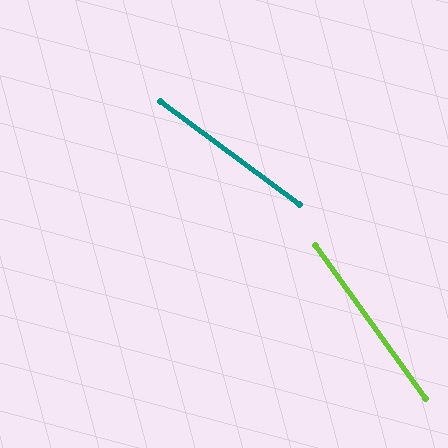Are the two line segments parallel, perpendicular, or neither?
Neither parallel nor perpendicular — they differ by about 18°.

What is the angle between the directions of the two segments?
Approximately 18 degrees.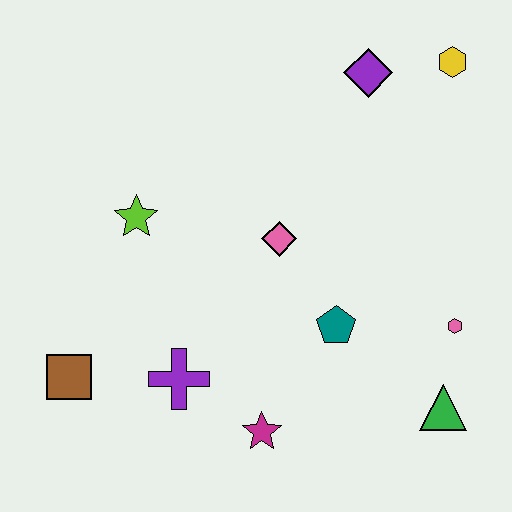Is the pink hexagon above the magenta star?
Yes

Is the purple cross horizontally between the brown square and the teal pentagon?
Yes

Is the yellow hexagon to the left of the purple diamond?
No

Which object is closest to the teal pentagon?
The pink diamond is closest to the teal pentagon.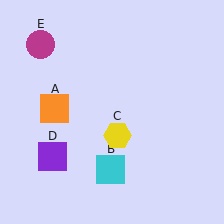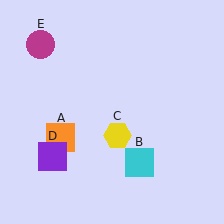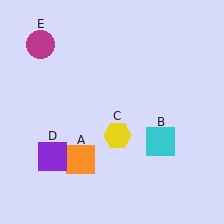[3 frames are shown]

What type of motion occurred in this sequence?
The orange square (object A), cyan square (object B) rotated counterclockwise around the center of the scene.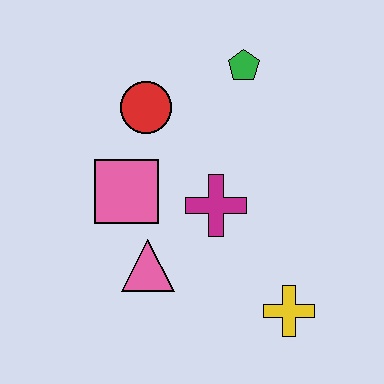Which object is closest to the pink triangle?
The pink square is closest to the pink triangle.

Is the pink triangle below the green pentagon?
Yes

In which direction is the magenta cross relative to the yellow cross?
The magenta cross is above the yellow cross.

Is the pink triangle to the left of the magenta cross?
Yes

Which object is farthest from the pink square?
The yellow cross is farthest from the pink square.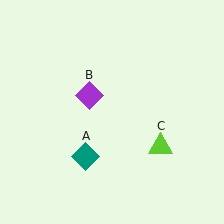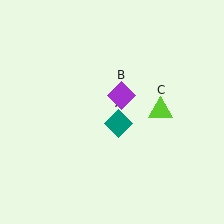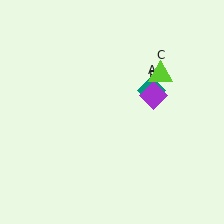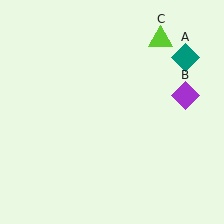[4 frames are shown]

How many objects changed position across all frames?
3 objects changed position: teal diamond (object A), purple diamond (object B), lime triangle (object C).